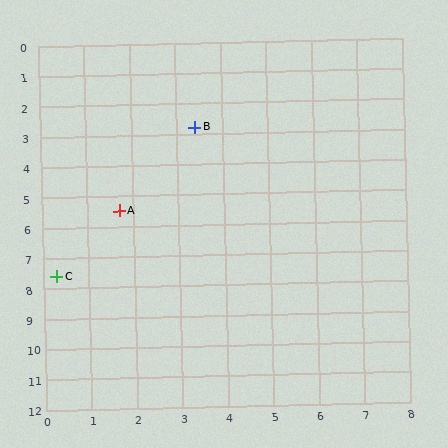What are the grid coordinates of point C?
Point C is at approximately (0.3, 7.6).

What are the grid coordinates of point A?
Point A is at approximately (1.7, 5.5).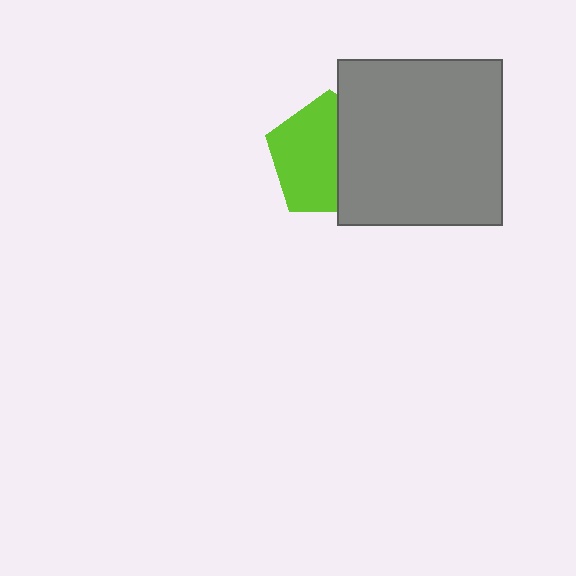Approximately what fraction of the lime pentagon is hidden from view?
Roughly 41% of the lime pentagon is hidden behind the gray square.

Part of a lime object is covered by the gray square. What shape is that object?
It is a pentagon.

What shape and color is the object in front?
The object in front is a gray square.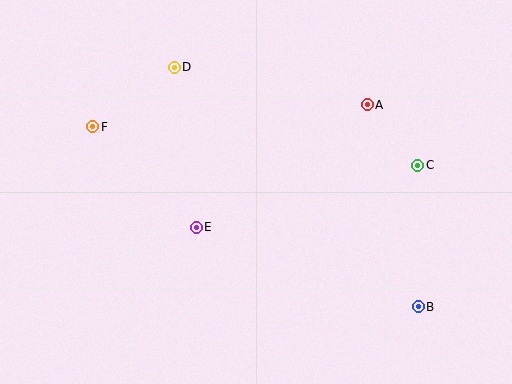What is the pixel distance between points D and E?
The distance between D and E is 161 pixels.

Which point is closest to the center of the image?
Point E at (196, 227) is closest to the center.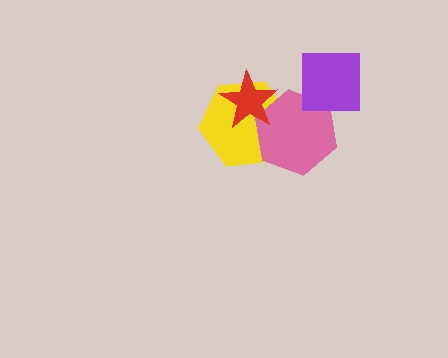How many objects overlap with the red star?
2 objects overlap with the red star.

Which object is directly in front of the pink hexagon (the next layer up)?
The red star is directly in front of the pink hexagon.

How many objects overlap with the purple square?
1 object overlaps with the purple square.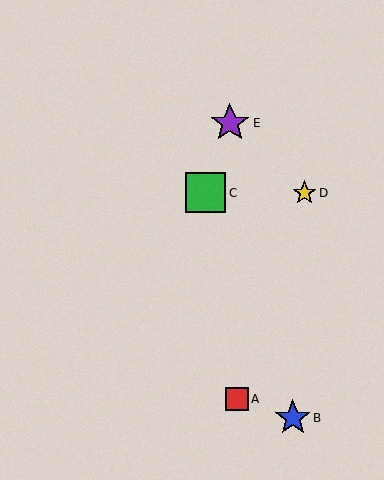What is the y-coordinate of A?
Object A is at y≈399.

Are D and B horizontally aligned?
No, D is at y≈193 and B is at y≈418.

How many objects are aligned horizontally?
2 objects (C, D) are aligned horizontally.